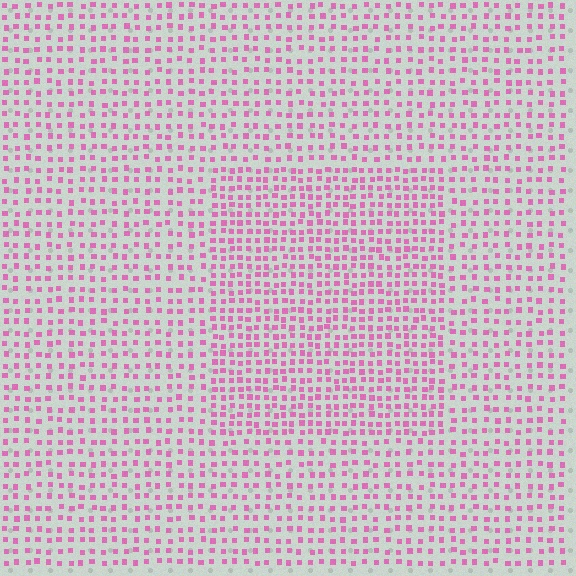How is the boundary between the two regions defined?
The boundary is defined by a change in element density (approximately 1.6x ratio). All elements are the same color, size, and shape.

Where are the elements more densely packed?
The elements are more densely packed inside the rectangle boundary.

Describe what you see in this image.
The image contains small pink elements arranged at two different densities. A rectangle-shaped region is visible where the elements are more densely packed than the surrounding area.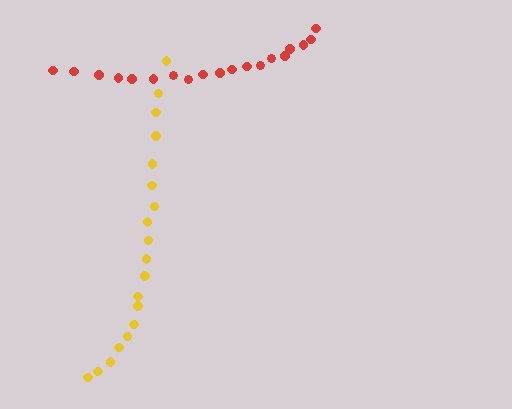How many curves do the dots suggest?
There are 2 distinct paths.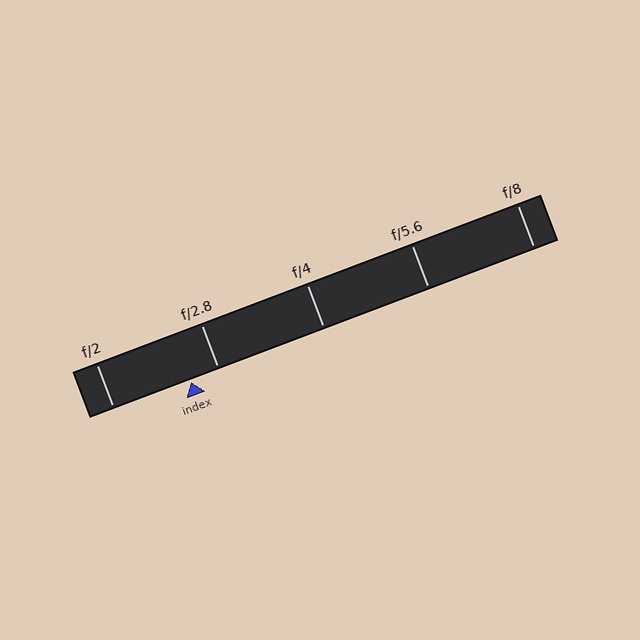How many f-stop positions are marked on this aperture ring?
There are 5 f-stop positions marked.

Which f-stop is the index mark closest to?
The index mark is closest to f/2.8.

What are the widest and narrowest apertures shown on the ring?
The widest aperture shown is f/2 and the narrowest is f/8.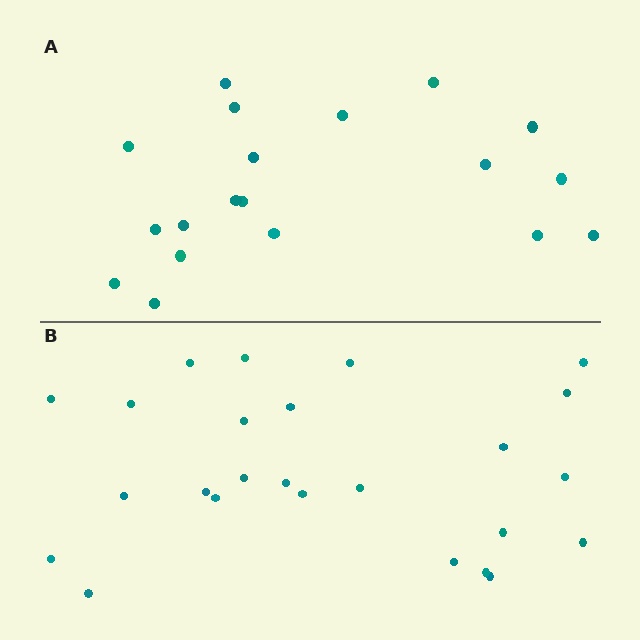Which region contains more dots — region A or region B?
Region B (the bottom region) has more dots.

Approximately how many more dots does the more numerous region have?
Region B has about 6 more dots than region A.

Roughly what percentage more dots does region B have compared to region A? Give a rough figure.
About 30% more.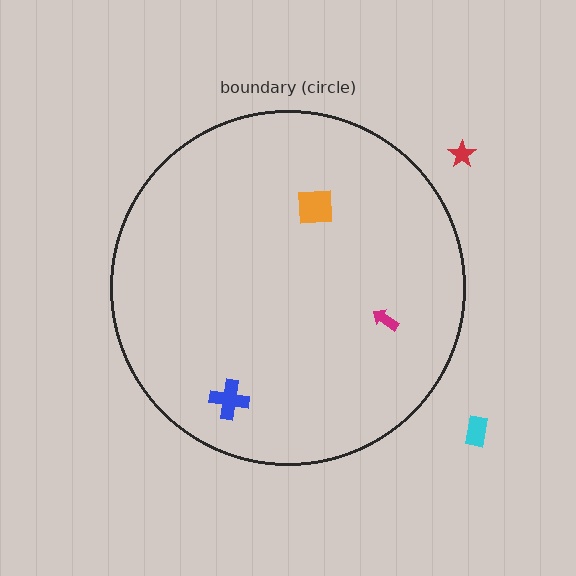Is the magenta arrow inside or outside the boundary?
Inside.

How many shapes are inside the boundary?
3 inside, 2 outside.